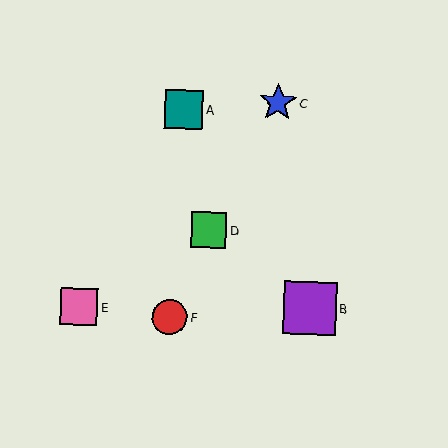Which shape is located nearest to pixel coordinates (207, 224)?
The green square (labeled D) at (209, 230) is nearest to that location.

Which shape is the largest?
The purple square (labeled B) is the largest.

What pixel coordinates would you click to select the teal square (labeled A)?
Click at (184, 110) to select the teal square A.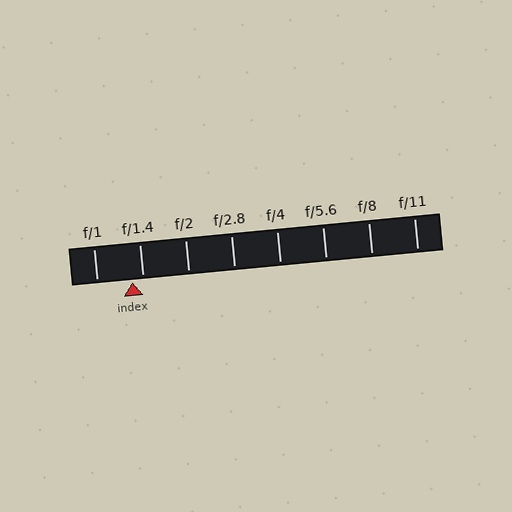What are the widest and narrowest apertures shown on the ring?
The widest aperture shown is f/1 and the narrowest is f/11.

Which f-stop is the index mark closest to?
The index mark is closest to f/1.4.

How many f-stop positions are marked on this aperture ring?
There are 8 f-stop positions marked.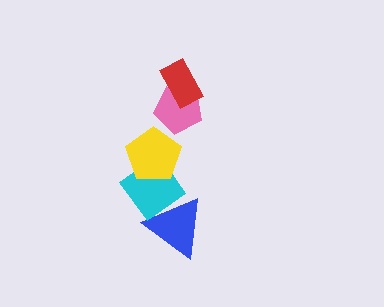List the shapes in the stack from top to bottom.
From top to bottom: the red rectangle, the pink pentagon, the yellow pentagon, the cyan diamond, the blue triangle.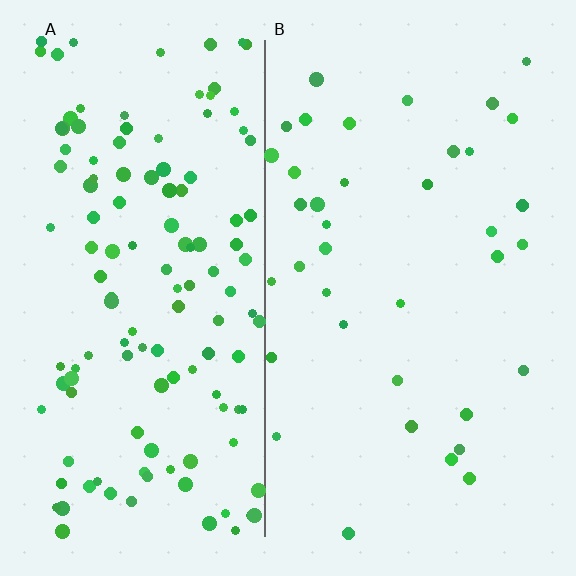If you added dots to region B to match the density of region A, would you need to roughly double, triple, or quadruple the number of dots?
Approximately triple.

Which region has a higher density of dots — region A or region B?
A (the left).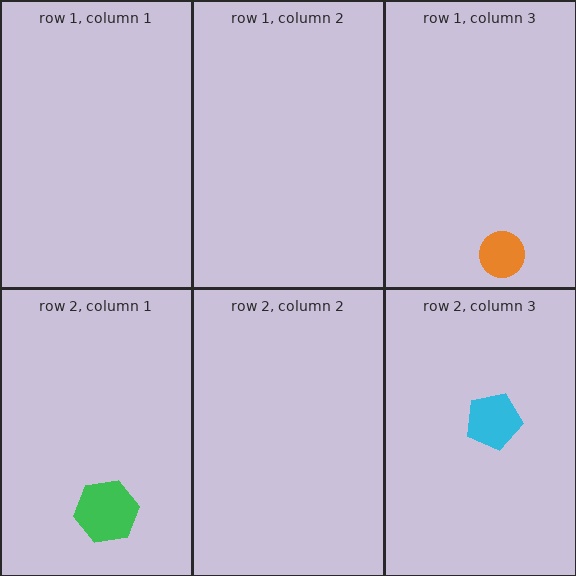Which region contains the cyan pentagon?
The row 2, column 3 region.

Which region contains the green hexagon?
The row 2, column 1 region.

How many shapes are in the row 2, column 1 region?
1.